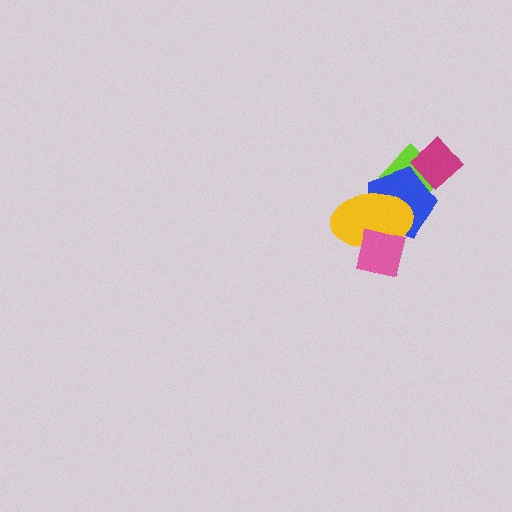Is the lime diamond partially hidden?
Yes, it is partially covered by another shape.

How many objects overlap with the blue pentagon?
4 objects overlap with the blue pentagon.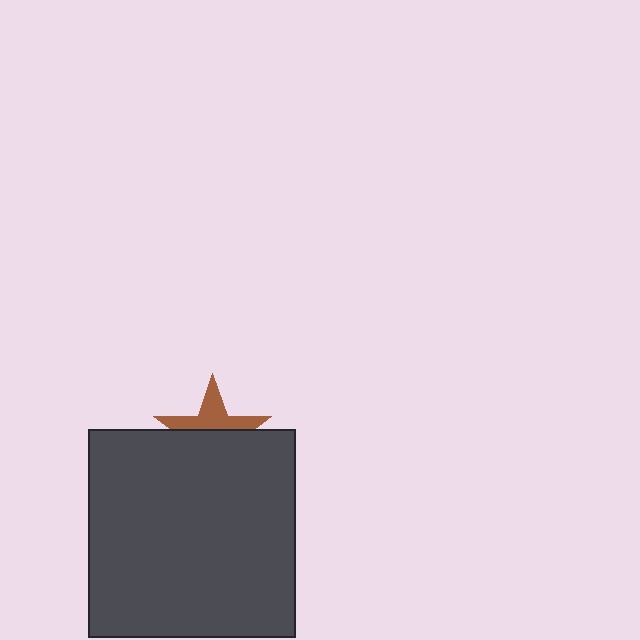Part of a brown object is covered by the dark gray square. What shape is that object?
It is a star.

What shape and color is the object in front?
The object in front is a dark gray square.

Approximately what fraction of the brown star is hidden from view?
Roughly 56% of the brown star is hidden behind the dark gray square.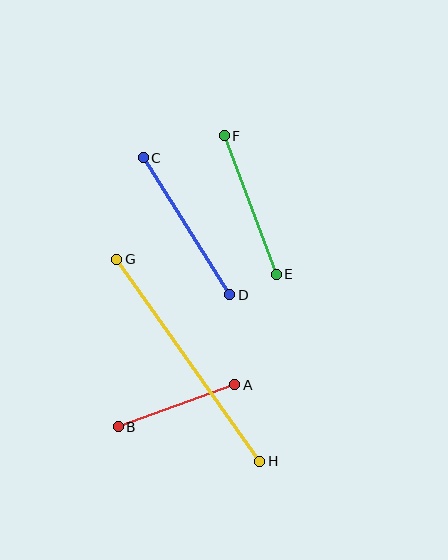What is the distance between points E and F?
The distance is approximately 148 pixels.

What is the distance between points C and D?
The distance is approximately 162 pixels.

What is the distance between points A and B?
The distance is approximately 124 pixels.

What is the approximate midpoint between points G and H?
The midpoint is at approximately (188, 360) pixels.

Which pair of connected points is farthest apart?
Points G and H are farthest apart.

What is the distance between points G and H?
The distance is approximately 248 pixels.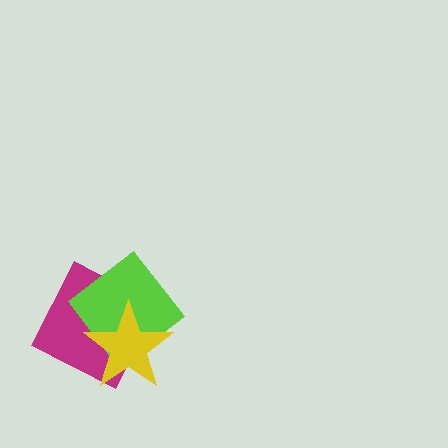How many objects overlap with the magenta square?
2 objects overlap with the magenta square.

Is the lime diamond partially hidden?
Yes, it is partially covered by another shape.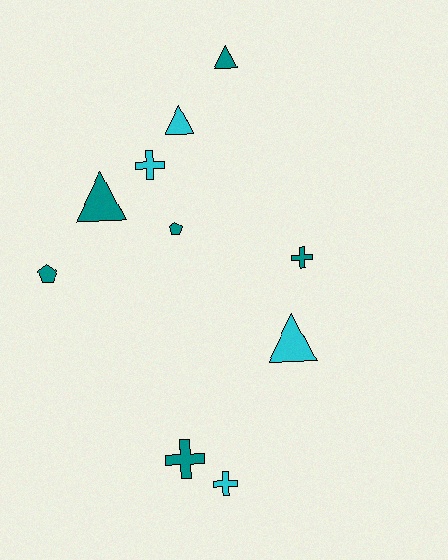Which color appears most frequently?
Teal, with 6 objects.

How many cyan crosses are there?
There are 2 cyan crosses.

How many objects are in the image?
There are 10 objects.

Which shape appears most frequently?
Triangle, with 4 objects.